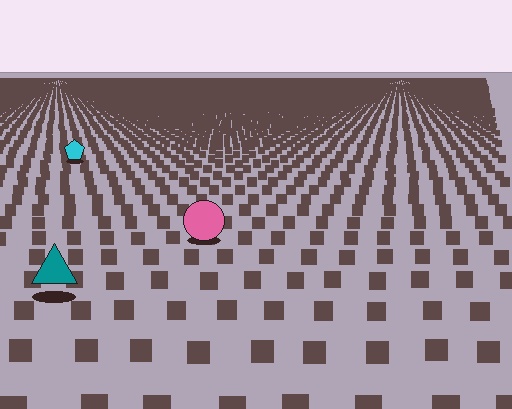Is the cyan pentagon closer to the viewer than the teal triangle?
No. The teal triangle is closer — you can tell from the texture gradient: the ground texture is coarser near it.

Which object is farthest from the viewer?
The cyan pentagon is farthest from the viewer. It appears smaller and the ground texture around it is denser.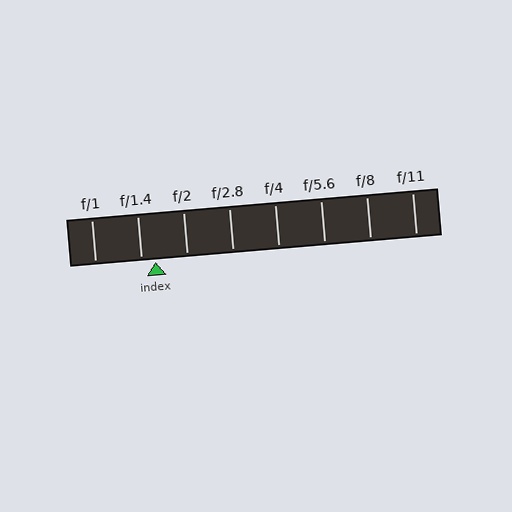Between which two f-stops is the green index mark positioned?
The index mark is between f/1.4 and f/2.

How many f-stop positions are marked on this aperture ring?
There are 8 f-stop positions marked.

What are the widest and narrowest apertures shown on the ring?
The widest aperture shown is f/1 and the narrowest is f/11.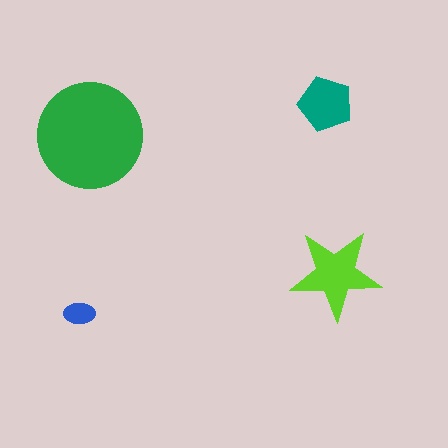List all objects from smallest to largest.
The blue ellipse, the teal pentagon, the lime star, the green circle.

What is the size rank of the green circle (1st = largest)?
1st.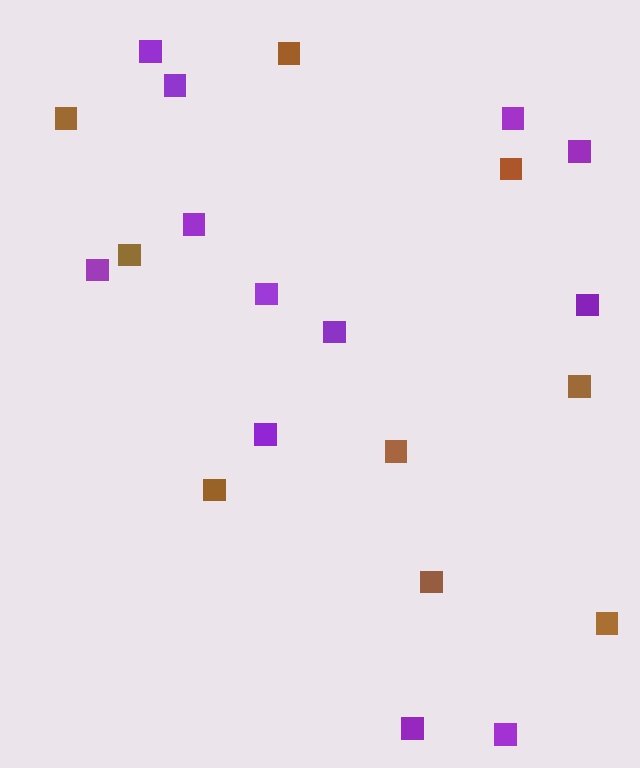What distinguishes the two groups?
There are 2 groups: one group of purple squares (12) and one group of brown squares (9).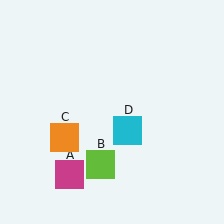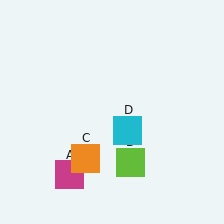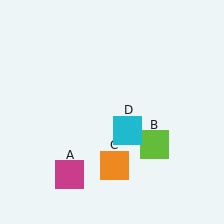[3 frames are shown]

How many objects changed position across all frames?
2 objects changed position: lime square (object B), orange square (object C).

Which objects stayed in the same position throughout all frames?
Magenta square (object A) and cyan square (object D) remained stationary.